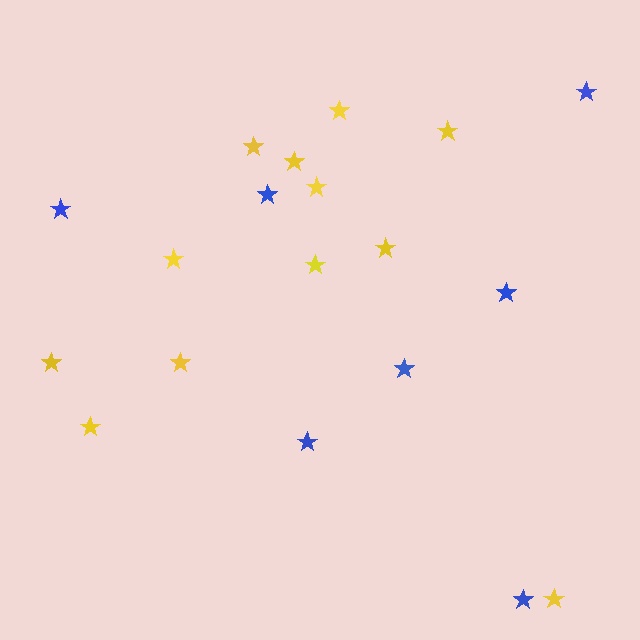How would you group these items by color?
There are 2 groups: one group of yellow stars (12) and one group of blue stars (7).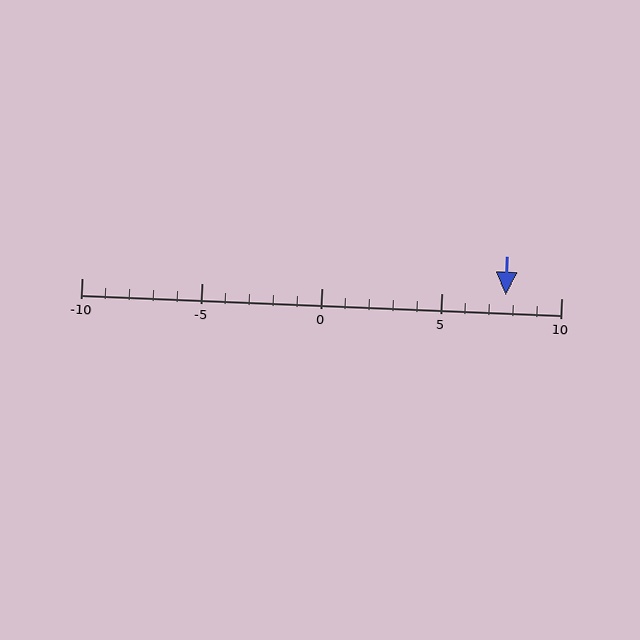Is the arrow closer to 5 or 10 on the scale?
The arrow is closer to 10.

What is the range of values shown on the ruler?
The ruler shows values from -10 to 10.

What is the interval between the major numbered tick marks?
The major tick marks are spaced 5 units apart.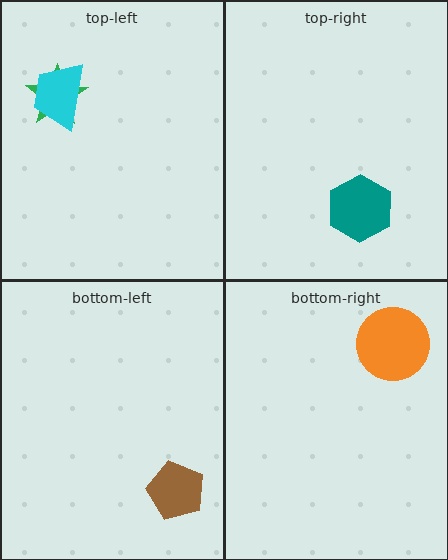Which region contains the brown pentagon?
The bottom-left region.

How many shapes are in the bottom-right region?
1.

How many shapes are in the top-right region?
1.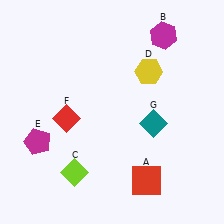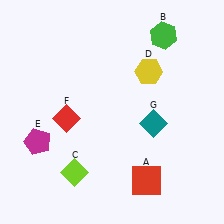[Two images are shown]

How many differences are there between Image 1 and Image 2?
There is 1 difference between the two images.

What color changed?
The hexagon (B) changed from magenta in Image 1 to green in Image 2.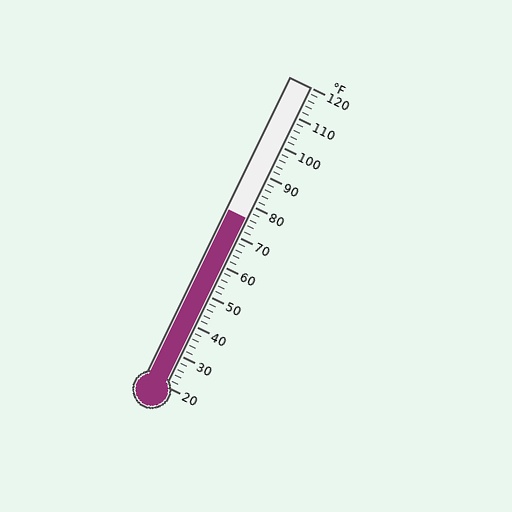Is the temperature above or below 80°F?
The temperature is below 80°F.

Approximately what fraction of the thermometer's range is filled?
The thermometer is filled to approximately 55% of its range.